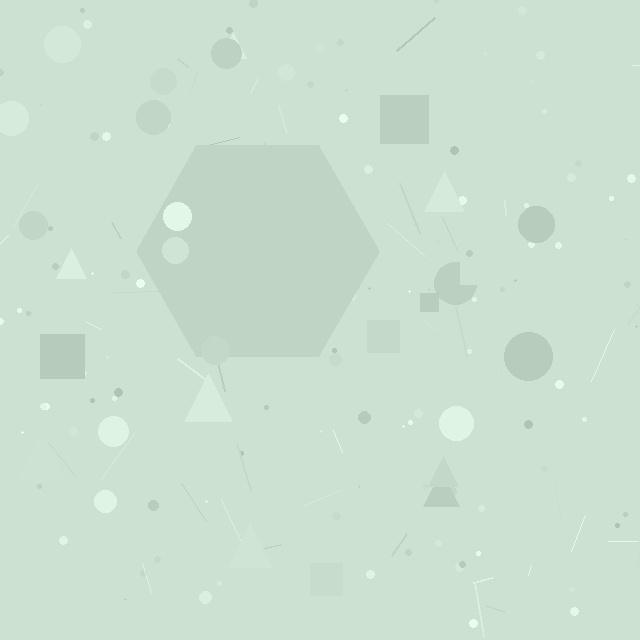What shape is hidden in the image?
A hexagon is hidden in the image.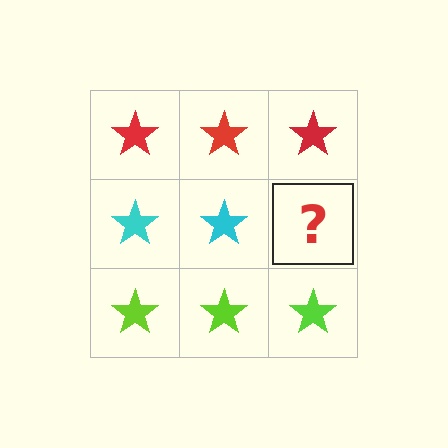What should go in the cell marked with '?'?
The missing cell should contain a cyan star.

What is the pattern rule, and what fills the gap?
The rule is that each row has a consistent color. The gap should be filled with a cyan star.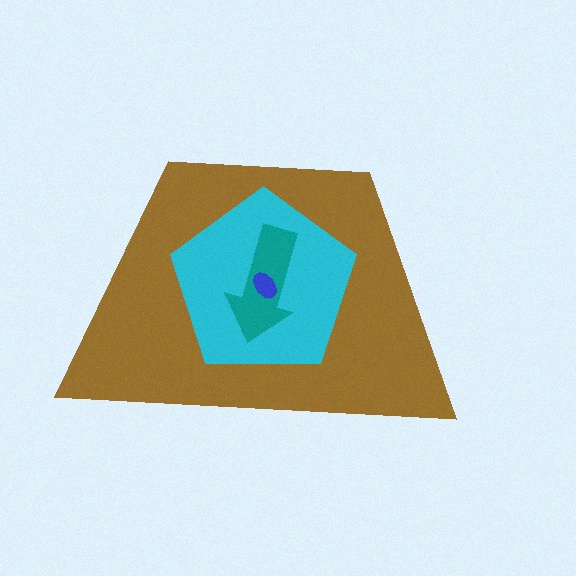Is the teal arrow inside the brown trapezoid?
Yes.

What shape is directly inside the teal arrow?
The blue ellipse.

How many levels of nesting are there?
4.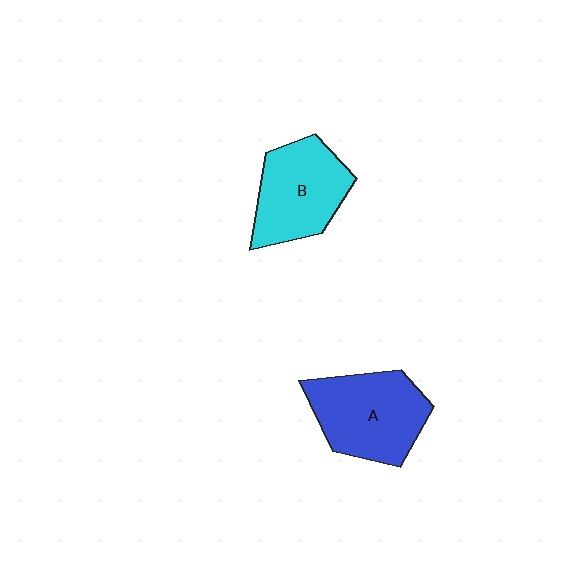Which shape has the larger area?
Shape A (blue).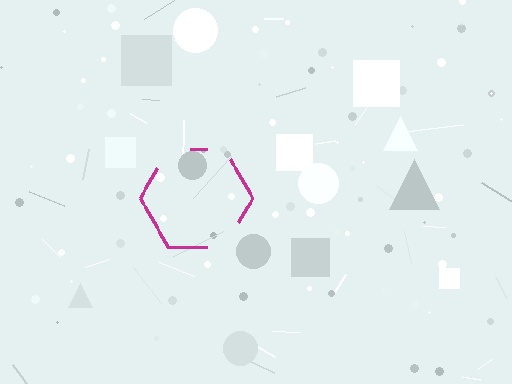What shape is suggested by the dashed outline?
The dashed outline suggests a hexagon.